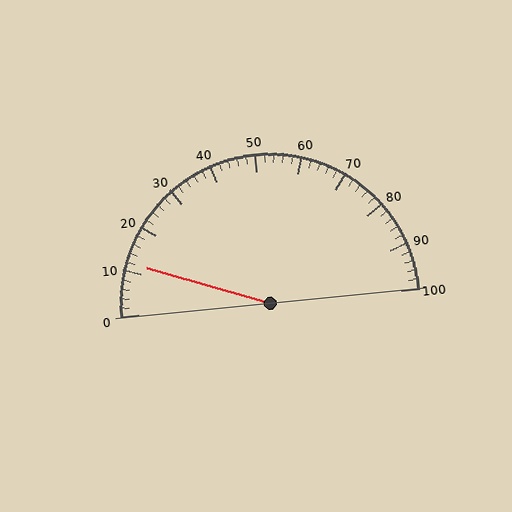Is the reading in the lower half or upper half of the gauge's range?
The reading is in the lower half of the range (0 to 100).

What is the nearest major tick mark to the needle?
The nearest major tick mark is 10.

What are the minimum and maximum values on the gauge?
The gauge ranges from 0 to 100.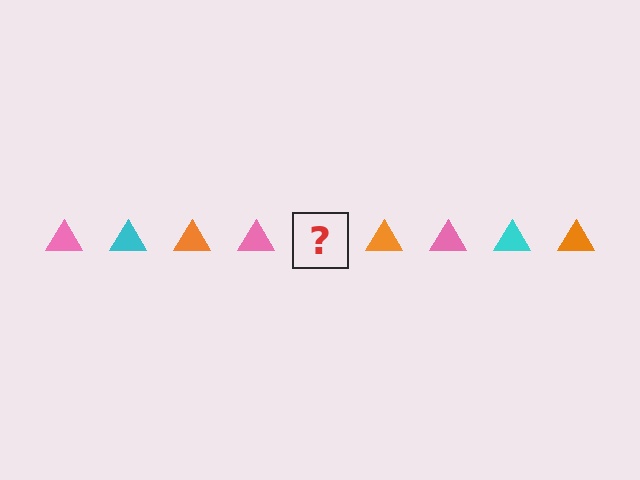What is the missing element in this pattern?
The missing element is a cyan triangle.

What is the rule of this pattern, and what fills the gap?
The rule is that the pattern cycles through pink, cyan, orange triangles. The gap should be filled with a cyan triangle.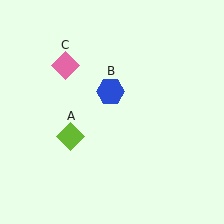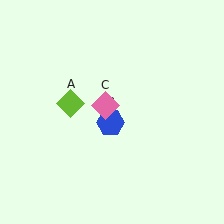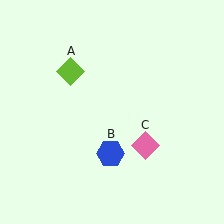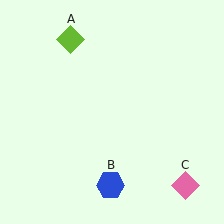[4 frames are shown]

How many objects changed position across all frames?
3 objects changed position: lime diamond (object A), blue hexagon (object B), pink diamond (object C).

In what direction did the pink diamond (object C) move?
The pink diamond (object C) moved down and to the right.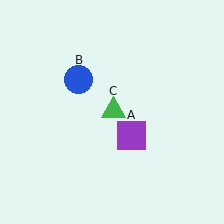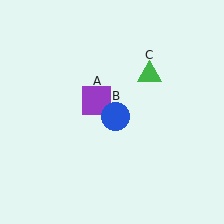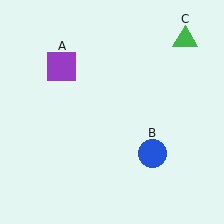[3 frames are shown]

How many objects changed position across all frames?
3 objects changed position: purple square (object A), blue circle (object B), green triangle (object C).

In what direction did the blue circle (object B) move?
The blue circle (object B) moved down and to the right.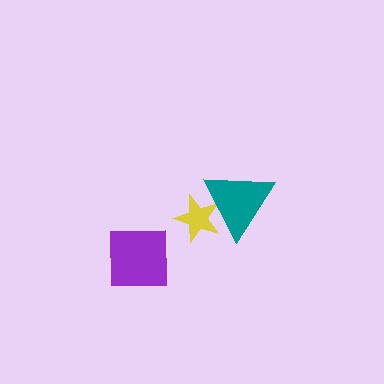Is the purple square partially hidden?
No, no other shape covers it.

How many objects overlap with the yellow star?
1 object overlaps with the yellow star.